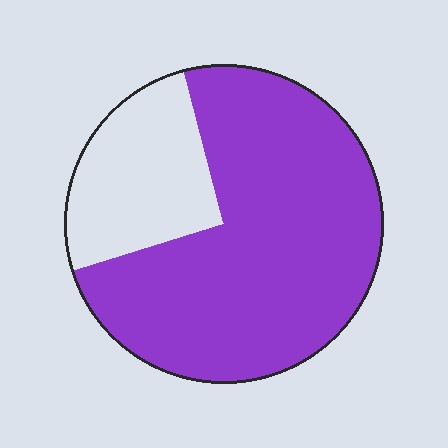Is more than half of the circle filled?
Yes.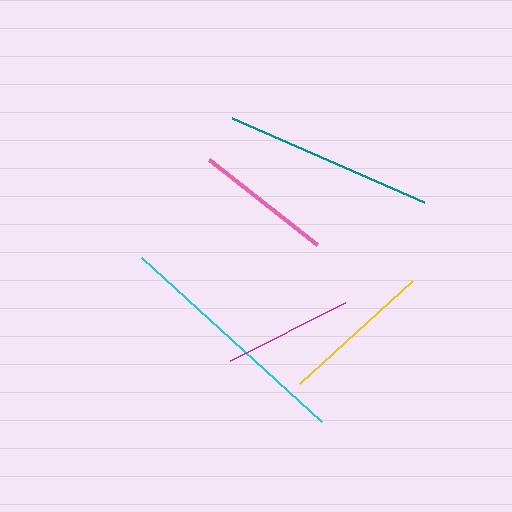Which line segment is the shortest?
The magenta line is the shortest at approximately 129 pixels.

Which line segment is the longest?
The cyan line is the longest at approximately 244 pixels.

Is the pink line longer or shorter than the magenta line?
The pink line is longer than the magenta line.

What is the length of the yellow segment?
The yellow segment is approximately 153 pixels long.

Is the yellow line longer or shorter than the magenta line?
The yellow line is longer than the magenta line.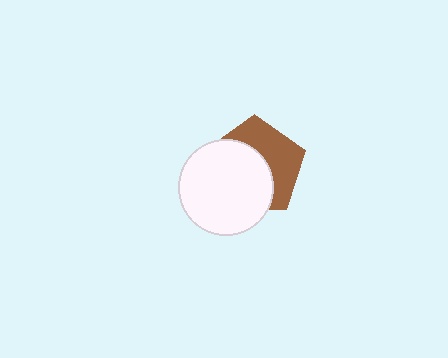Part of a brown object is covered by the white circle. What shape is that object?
It is a pentagon.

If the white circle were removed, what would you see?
You would see the complete brown pentagon.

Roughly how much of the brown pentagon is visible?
A small part of it is visible (roughly 45%).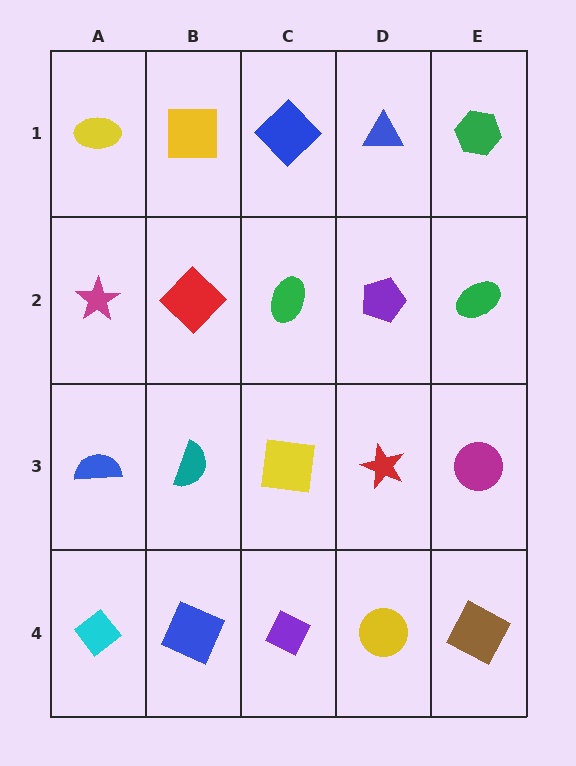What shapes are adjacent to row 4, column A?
A blue semicircle (row 3, column A), a blue square (row 4, column B).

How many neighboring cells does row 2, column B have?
4.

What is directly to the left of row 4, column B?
A cyan diamond.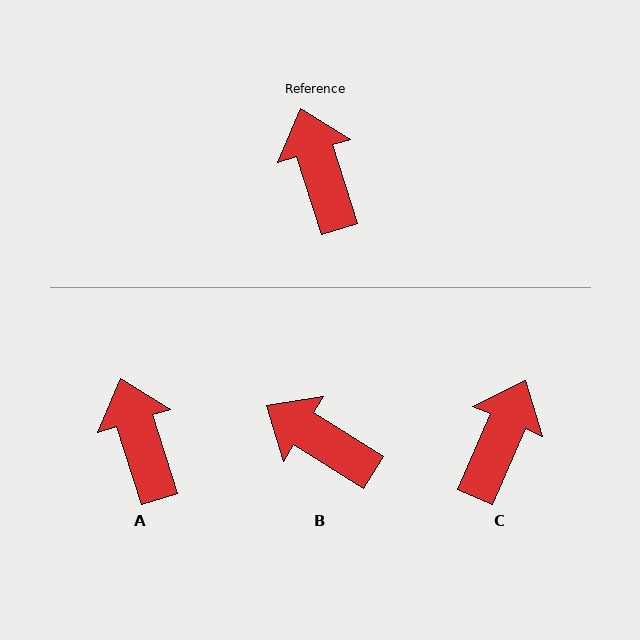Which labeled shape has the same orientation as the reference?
A.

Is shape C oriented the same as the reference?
No, it is off by about 41 degrees.